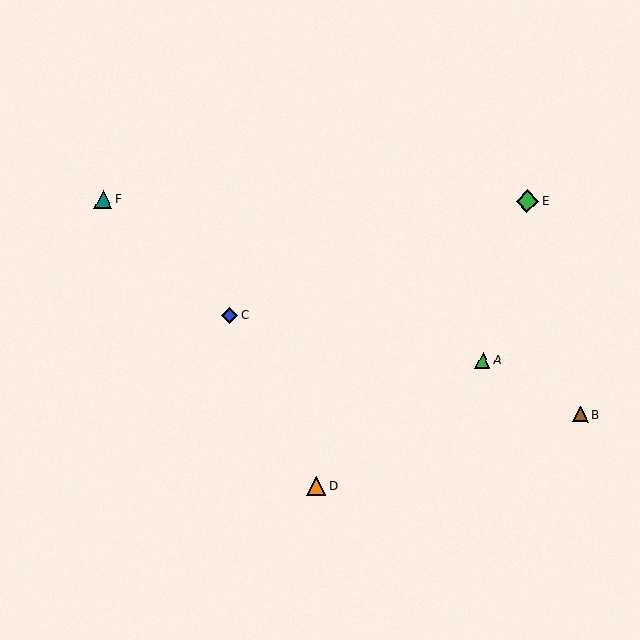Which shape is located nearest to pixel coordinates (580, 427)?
The brown triangle (labeled B) at (580, 414) is nearest to that location.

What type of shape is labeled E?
Shape E is a green diamond.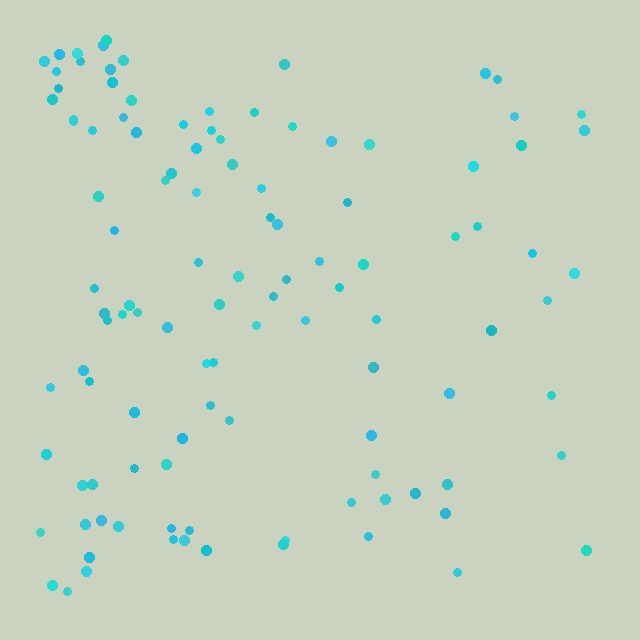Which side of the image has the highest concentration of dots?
The left.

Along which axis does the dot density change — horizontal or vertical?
Horizontal.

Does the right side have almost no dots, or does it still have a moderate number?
Still a moderate number, just noticeably fewer than the left.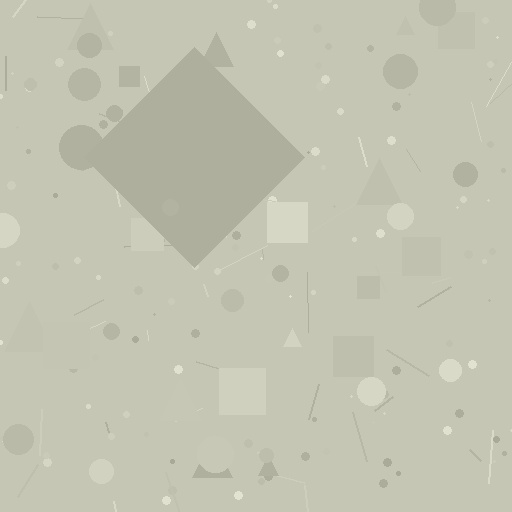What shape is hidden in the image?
A diamond is hidden in the image.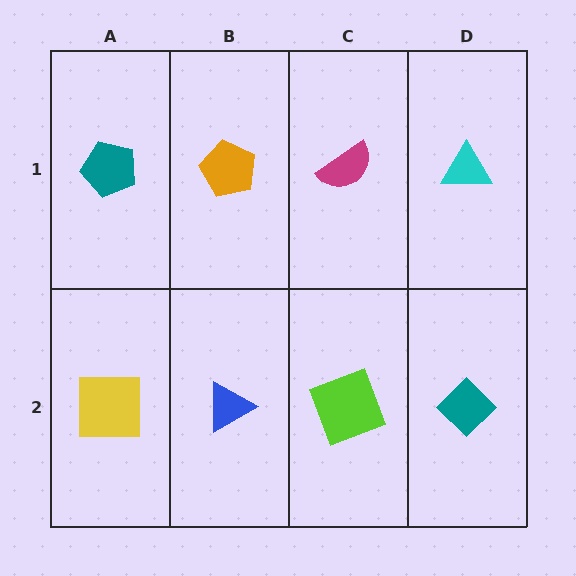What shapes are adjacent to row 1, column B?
A blue triangle (row 2, column B), a teal pentagon (row 1, column A), a magenta semicircle (row 1, column C).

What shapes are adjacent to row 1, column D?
A teal diamond (row 2, column D), a magenta semicircle (row 1, column C).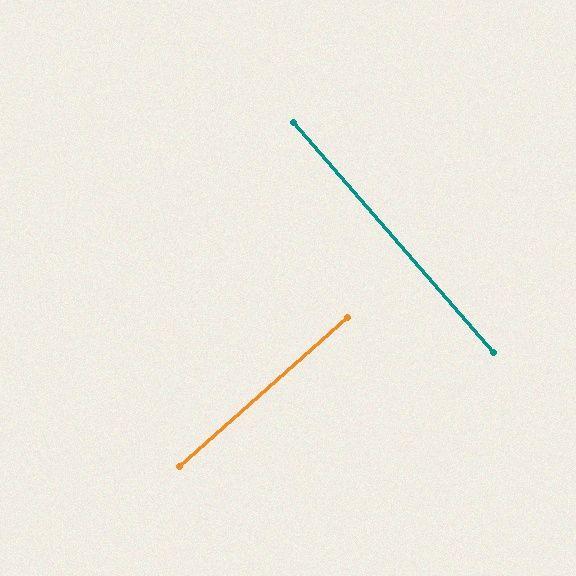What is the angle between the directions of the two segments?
Approximately 90 degrees.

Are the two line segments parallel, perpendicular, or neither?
Perpendicular — they meet at approximately 90°.